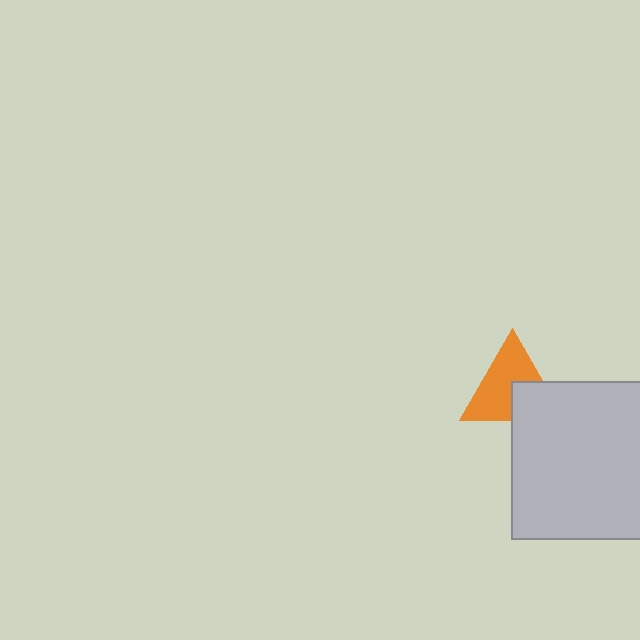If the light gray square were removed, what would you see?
You would see the complete orange triangle.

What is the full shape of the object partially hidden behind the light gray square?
The partially hidden object is an orange triangle.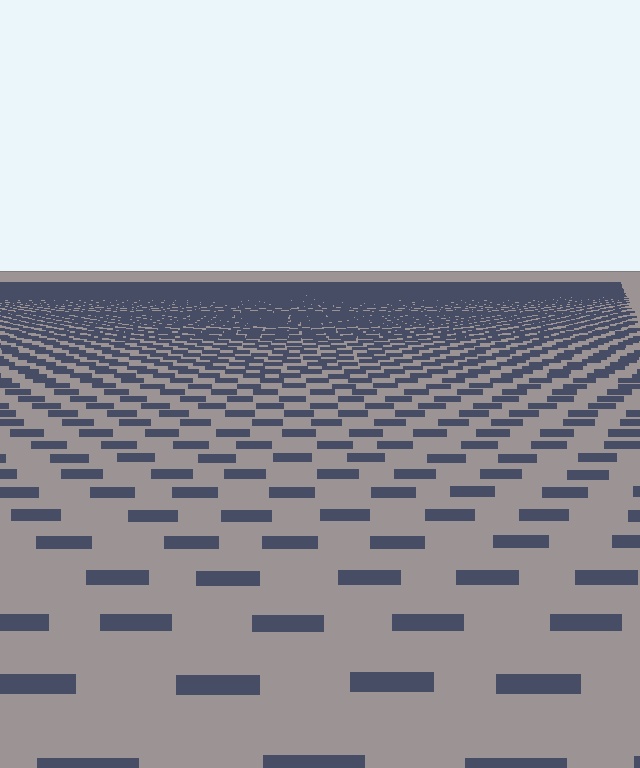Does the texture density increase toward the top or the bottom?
Density increases toward the top.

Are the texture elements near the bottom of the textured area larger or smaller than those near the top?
Larger. Near the bottom, elements are closer to the viewer and appear at a bigger on-screen size.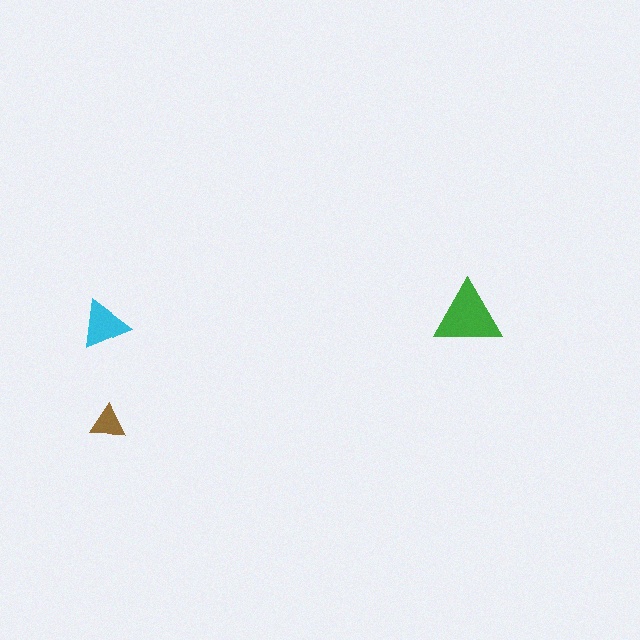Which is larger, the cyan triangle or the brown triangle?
The cyan one.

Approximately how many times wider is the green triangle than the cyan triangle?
About 1.5 times wider.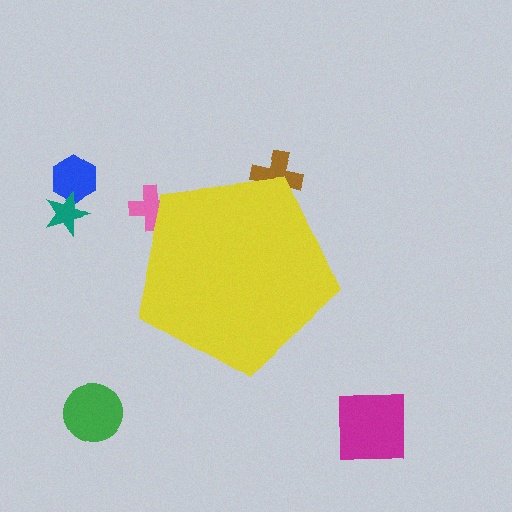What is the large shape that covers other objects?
A yellow pentagon.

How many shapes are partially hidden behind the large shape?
2 shapes are partially hidden.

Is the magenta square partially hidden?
No, the magenta square is fully visible.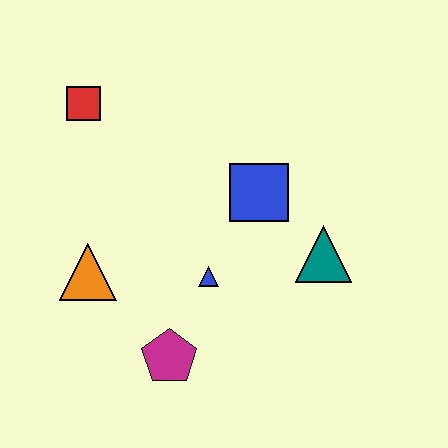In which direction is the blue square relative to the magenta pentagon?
The blue square is above the magenta pentagon.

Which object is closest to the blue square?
The teal triangle is closest to the blue square.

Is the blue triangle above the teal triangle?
No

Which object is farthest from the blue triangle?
The red square is farthest from the blue triangle.